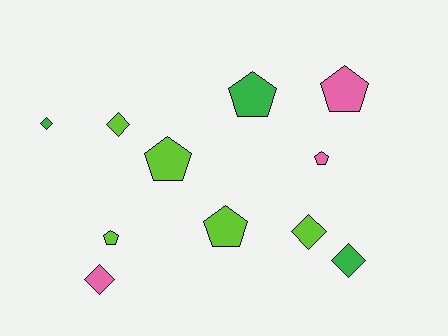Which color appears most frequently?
Lime, with 5 objects.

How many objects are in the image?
There are 11 objects.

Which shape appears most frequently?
Pentagon, with 6 objects.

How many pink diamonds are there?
There is 1 pink diamond.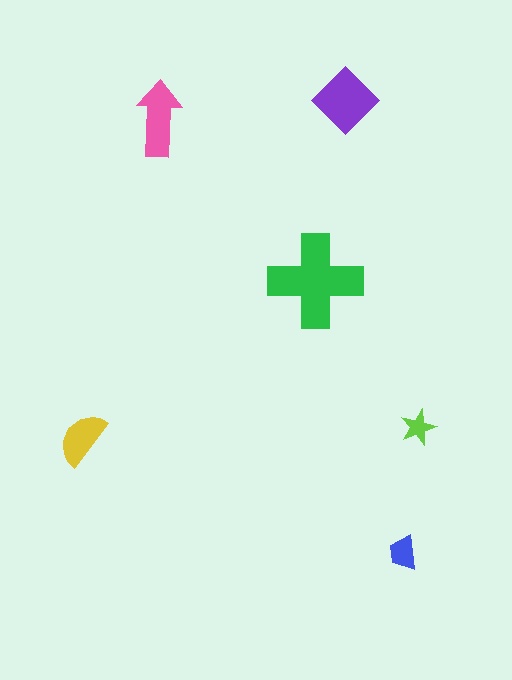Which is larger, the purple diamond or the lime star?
The purple diamond.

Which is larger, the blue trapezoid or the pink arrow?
The pink arrow.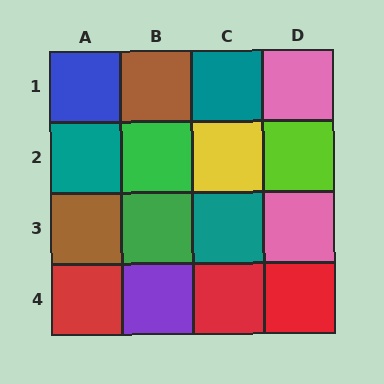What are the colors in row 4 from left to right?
Red, purple, red, red.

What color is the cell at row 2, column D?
Lime.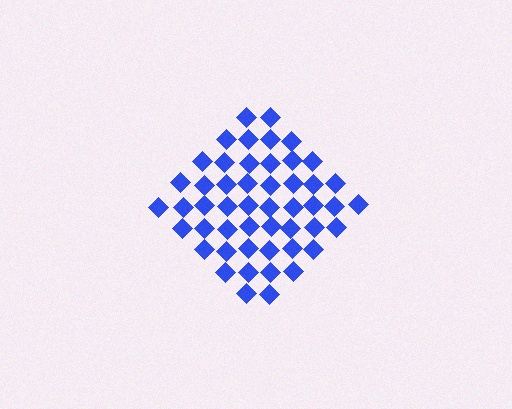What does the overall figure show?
The overall figure shows a diamond.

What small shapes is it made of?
It is made of small diamonds.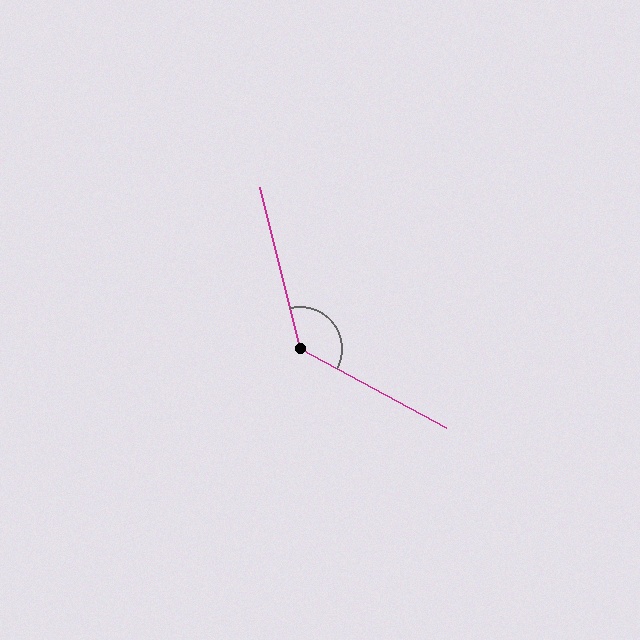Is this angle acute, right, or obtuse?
It is obtuse.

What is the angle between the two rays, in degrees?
Approximately 132 degrees.